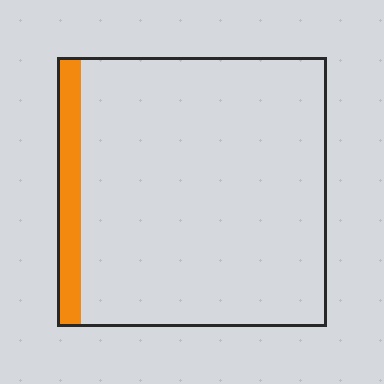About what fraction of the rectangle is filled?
About one tenth (1/10).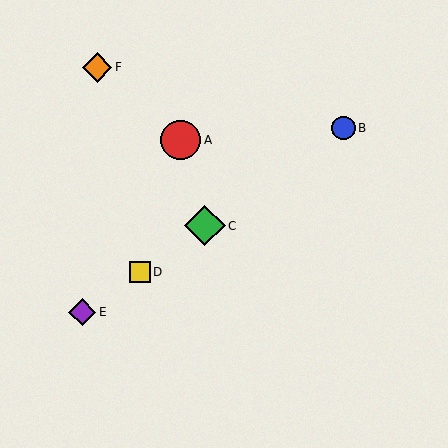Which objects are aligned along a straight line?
Objects B, C, D, E are aligned along a straight line.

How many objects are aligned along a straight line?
4 objects (B, C, D, E) are aligned along a straight line.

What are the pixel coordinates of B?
Object B is at (344, 128).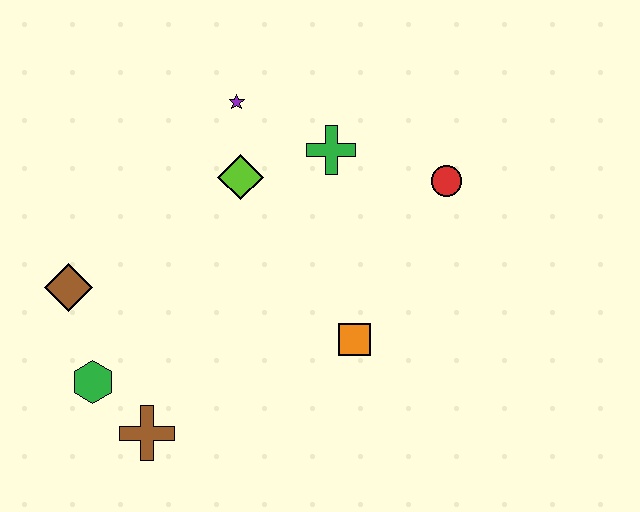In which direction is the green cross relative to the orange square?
The green cross is above the orange square.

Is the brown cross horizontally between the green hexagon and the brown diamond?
No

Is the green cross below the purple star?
Yes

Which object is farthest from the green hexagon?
The red circle is farthest from the green hexagon.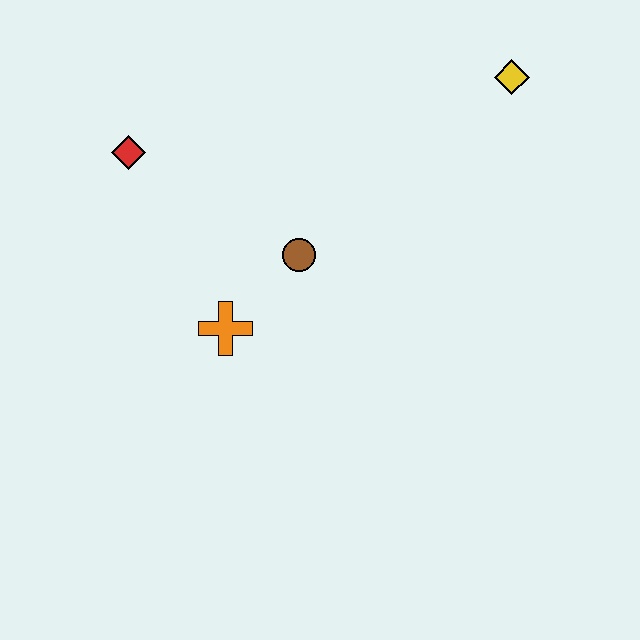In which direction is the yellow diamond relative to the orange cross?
The yellow diamond is to the right of the orange cross.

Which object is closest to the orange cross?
The brown circle is closest to the orange cross.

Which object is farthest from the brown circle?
The yellow diamond is farthest from the brown circle.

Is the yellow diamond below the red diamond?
No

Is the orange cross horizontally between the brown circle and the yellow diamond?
No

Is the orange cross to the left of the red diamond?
No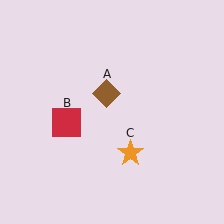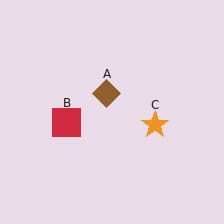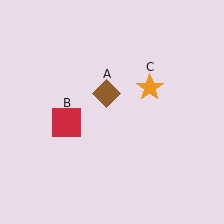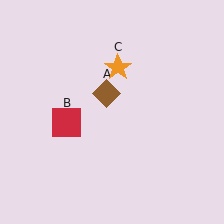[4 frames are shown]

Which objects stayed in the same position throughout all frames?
Brown diamond (object A) and red square (object B) remained stationary.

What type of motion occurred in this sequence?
The orange star (object C) rotated counterclockwise around the center of the scene.